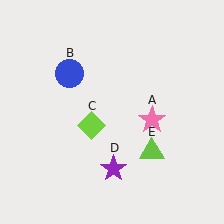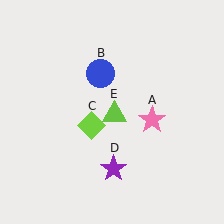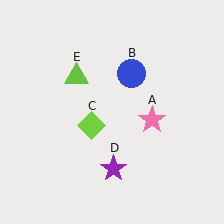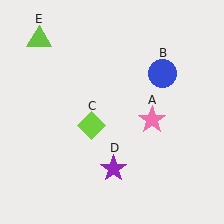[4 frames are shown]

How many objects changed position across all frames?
2 objects changed position: blue circle (object B), lime triangle (object E).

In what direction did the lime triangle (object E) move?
The lime triangle (object E) moved up and to the left.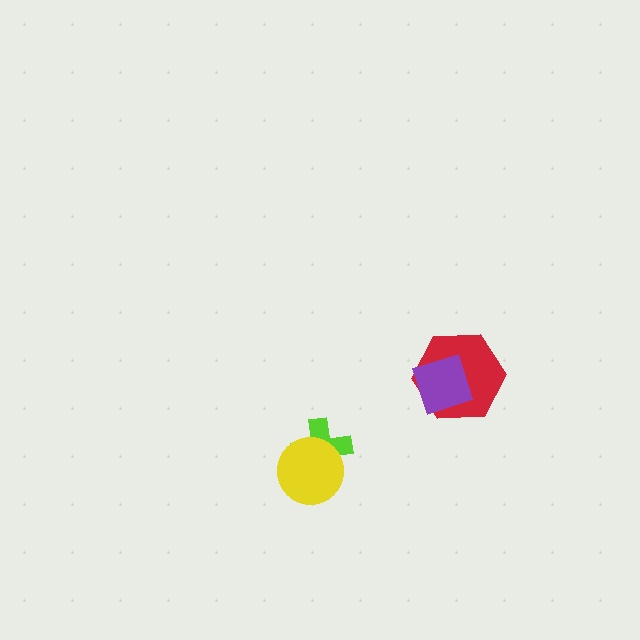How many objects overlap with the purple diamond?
1 object overlaps with the purple diamond.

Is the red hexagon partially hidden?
Yes, it is partially covered by another shape.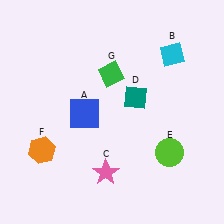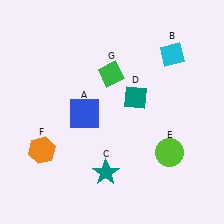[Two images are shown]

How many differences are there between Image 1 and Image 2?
There is 1 difference between the two images.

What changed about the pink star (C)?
In Image 1, C is pink. In Image 2, it changed to teal.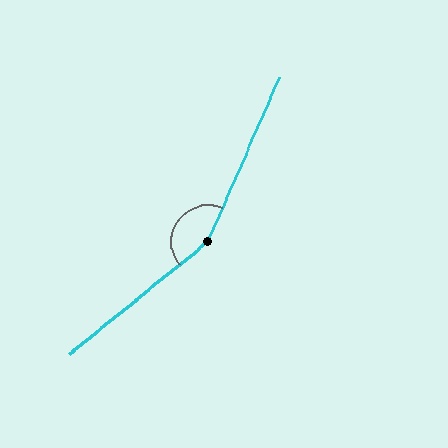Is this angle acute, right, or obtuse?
It is obtuse.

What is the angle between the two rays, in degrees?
Approximately 153 degrees.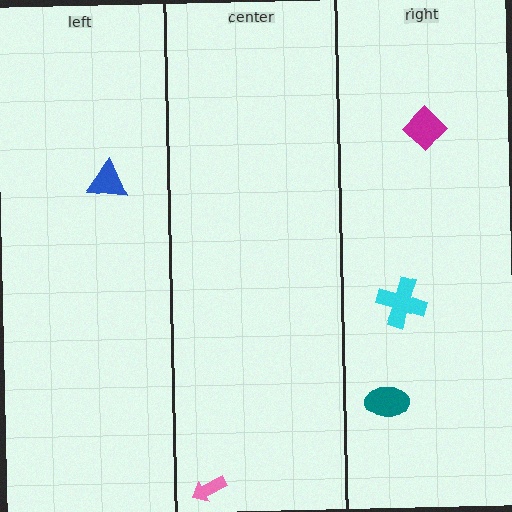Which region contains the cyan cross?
The right region.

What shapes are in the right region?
The teal ellipse, the cyan cross, the magenta diamond.